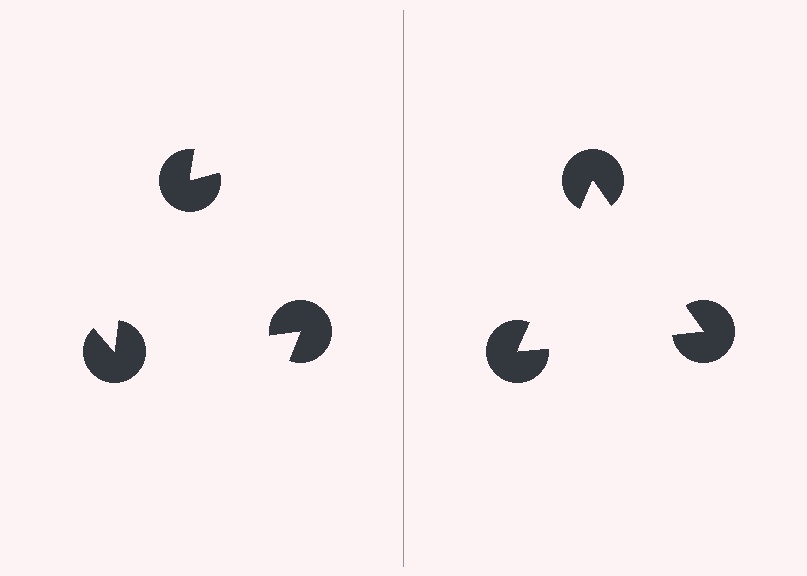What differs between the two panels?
The pac-man discs are positioned identically on both sides; only the wedge orientations differ. On the right they align to a triangle; on the left they are misaligned.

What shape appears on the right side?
An illusory triangle.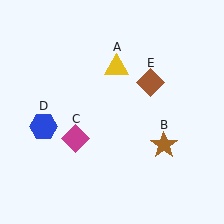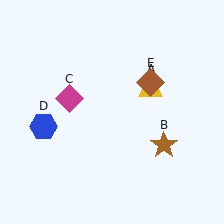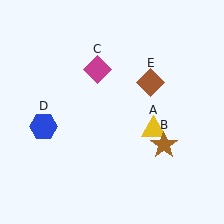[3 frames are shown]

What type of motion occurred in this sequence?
The yellow triangle (object A), magenta diamond (object C) rotated clockwise around the center of the scene.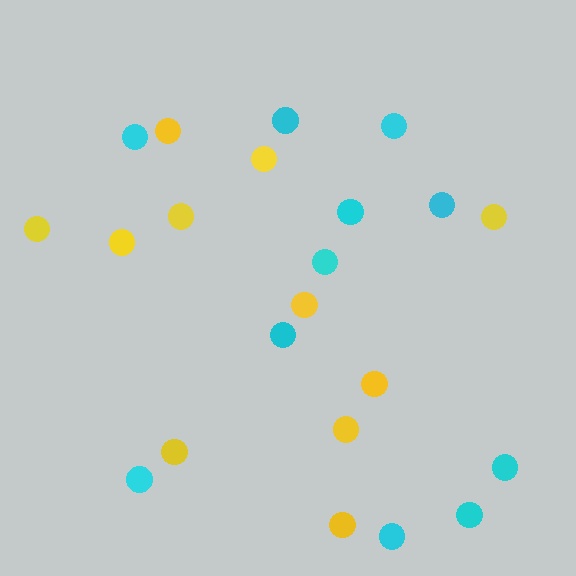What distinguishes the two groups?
There are 2 groups: one group of yellow circles (11) and one group of cyan circles (11).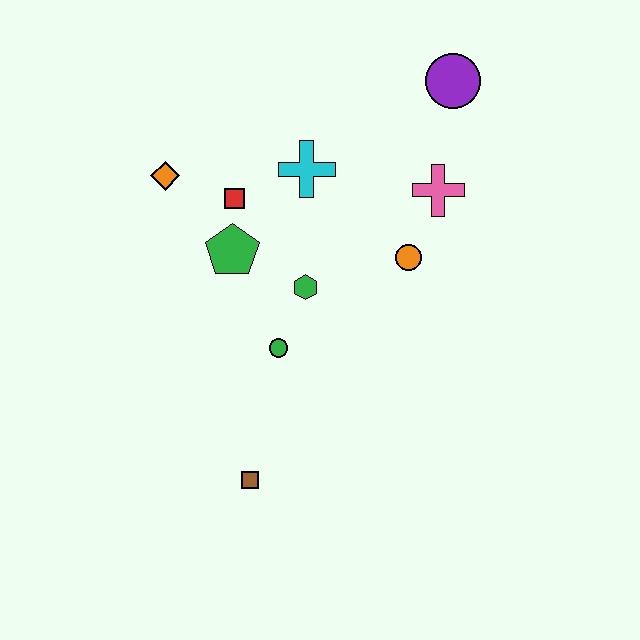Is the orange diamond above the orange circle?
Yes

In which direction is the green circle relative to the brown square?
The green circle is above the brown square.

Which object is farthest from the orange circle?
The brown square is farthest from the orange circle.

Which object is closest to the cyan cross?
The red square is closest to the cyan cross.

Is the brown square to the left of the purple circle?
Yes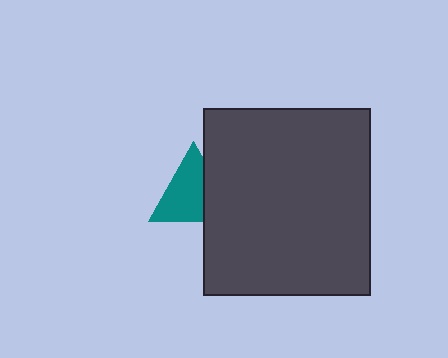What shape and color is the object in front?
The object in front is a dark gray rectangle.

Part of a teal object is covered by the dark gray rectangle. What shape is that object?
It is a triangle.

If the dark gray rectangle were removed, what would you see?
You would see the complete teal triangle.